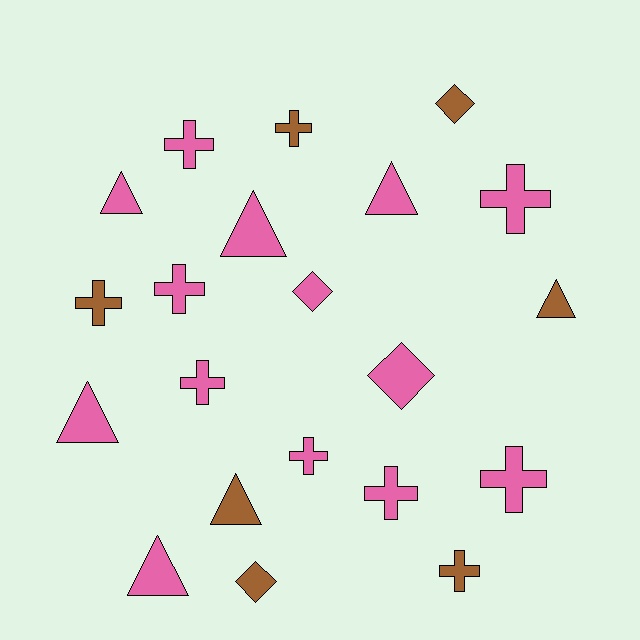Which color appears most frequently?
Pink, with 14 objects.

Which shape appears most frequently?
Cross, with 10 objects.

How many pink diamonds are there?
There are 2 pink diamonds.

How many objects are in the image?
There are 21 objects.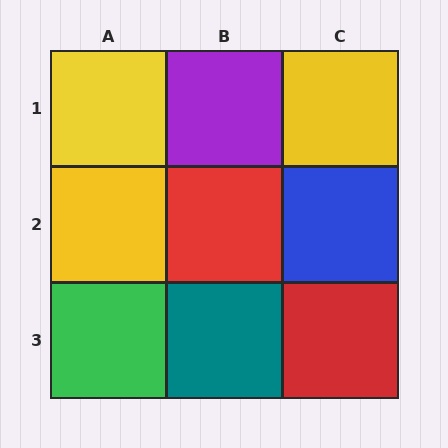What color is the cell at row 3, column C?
Red.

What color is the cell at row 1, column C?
Yellow.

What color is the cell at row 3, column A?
Green.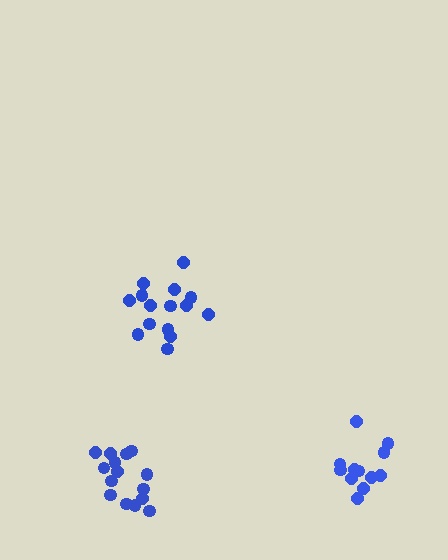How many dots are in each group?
Group 1: 15 dots, Group 2: 15 dots, Group 3: 12 dots (42 total).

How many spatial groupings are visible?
There are 3 spatial groupings.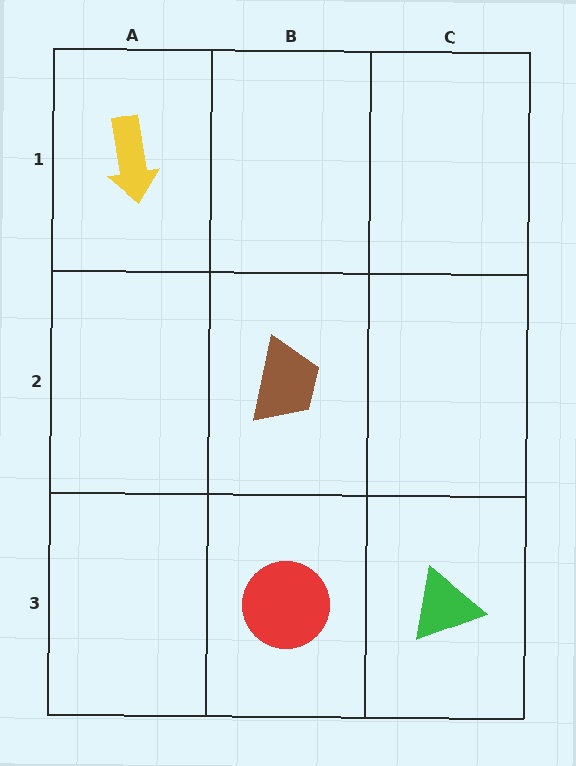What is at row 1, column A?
A yellow arrow.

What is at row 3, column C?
A green triangle.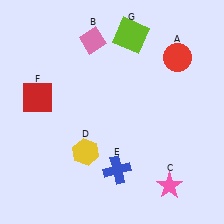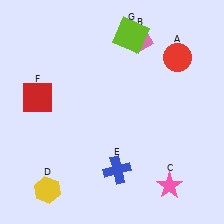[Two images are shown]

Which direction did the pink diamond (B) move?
The pink diamond (B) moved right.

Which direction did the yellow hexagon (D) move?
The yellow hexagon (D) moved left.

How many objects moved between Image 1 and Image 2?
2 objects moved between the two images.